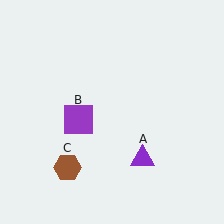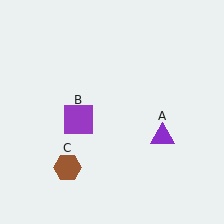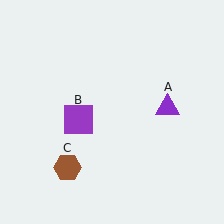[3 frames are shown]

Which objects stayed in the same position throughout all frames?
Purple square (object B) and brown hexagon (object C) remained stationary.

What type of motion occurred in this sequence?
The purple triangle (object A) rotated counterclockwise around the center of the scene.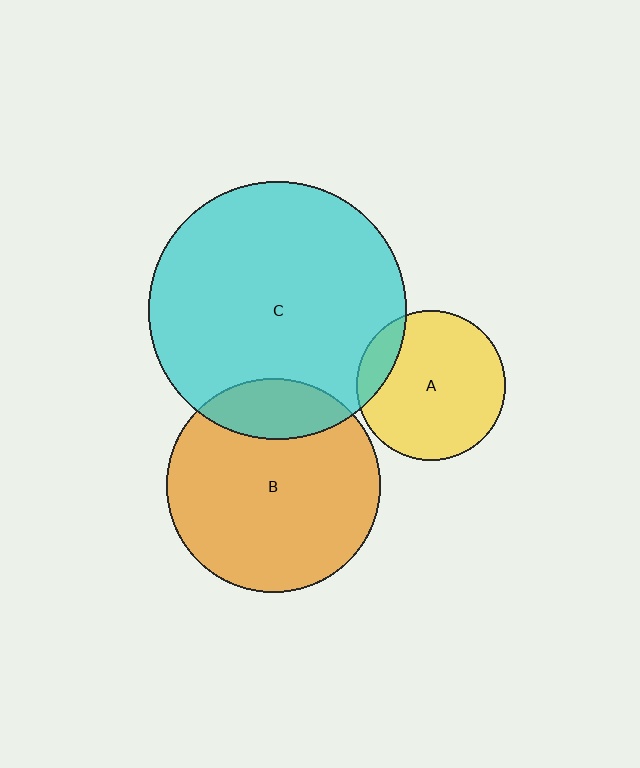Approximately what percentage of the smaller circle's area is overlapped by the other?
Approximately 20%.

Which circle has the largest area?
Circle C (cyan).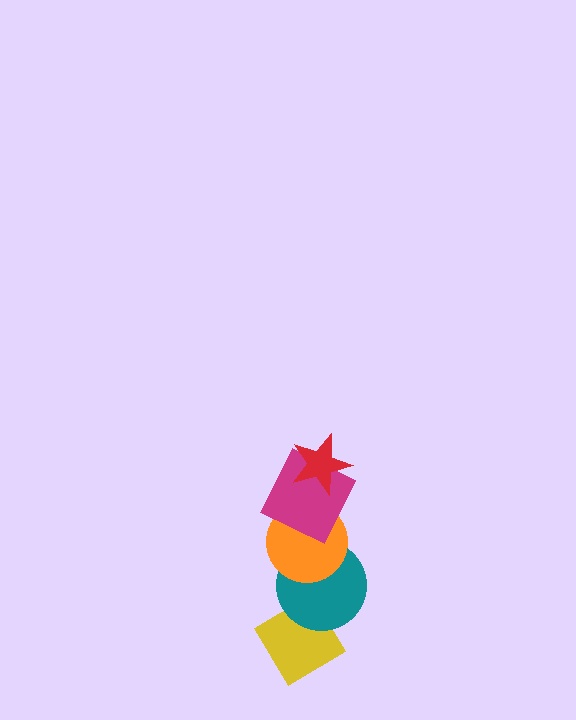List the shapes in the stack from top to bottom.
From top to bottom: the red star, the magenta square, the orange circle, the teal circle, the yellow diamond.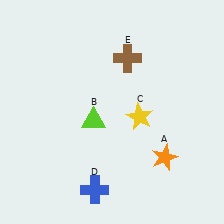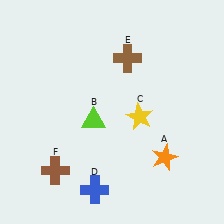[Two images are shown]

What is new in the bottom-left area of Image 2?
A brown cross (F) was added in the bottom-left area of Image 2.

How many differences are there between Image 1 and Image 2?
There is 1 difference between the two images.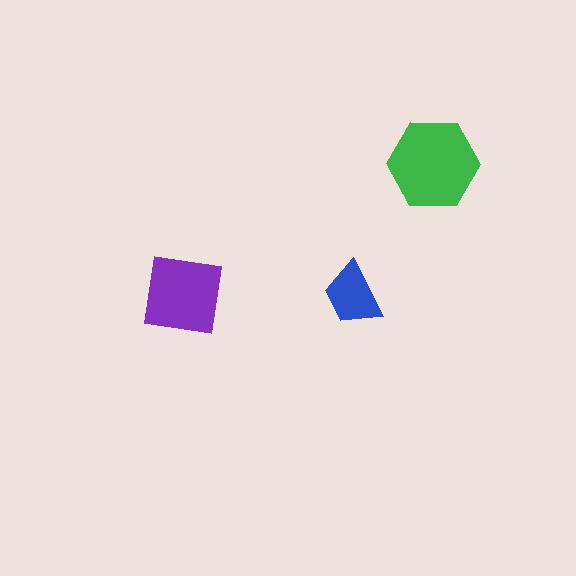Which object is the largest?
The green hexagon.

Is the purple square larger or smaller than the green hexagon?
Smaller.